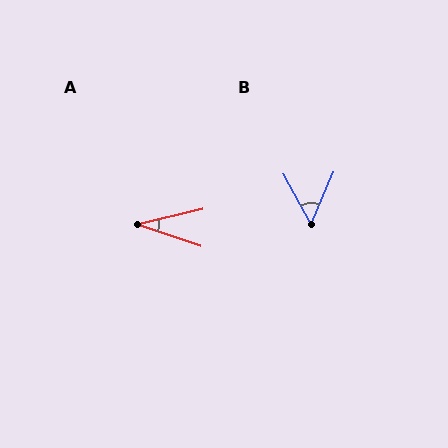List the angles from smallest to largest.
A (32°), B (51°).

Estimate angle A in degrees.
Approximately 32 degrees.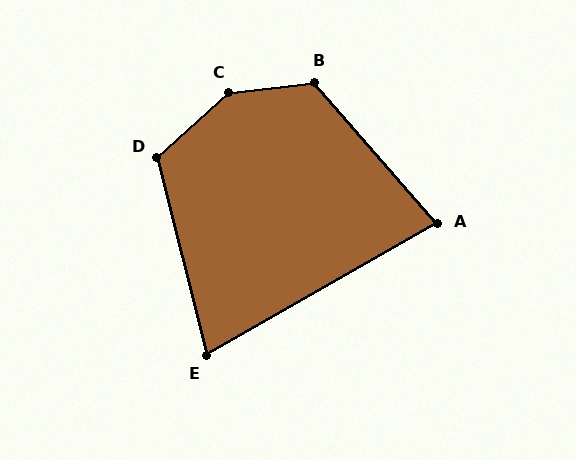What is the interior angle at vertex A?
Approximately 79 degrees (acute).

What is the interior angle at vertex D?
Approximately 118 degrees (obtuse).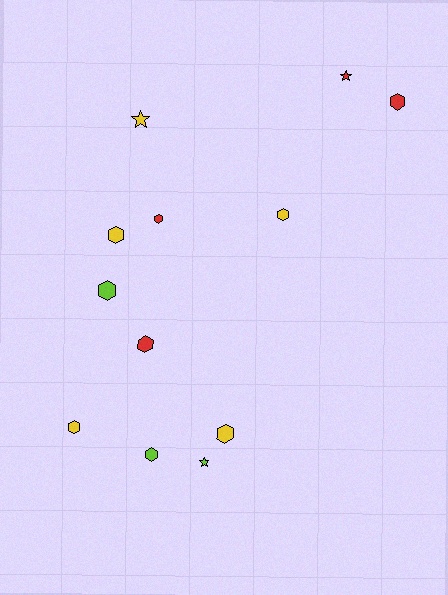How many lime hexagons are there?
There are 2 lime hexagons.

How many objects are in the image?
There are 12 objects.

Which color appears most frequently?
Yellow, with 5 objects.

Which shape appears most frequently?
Hexagon, with 9 objects.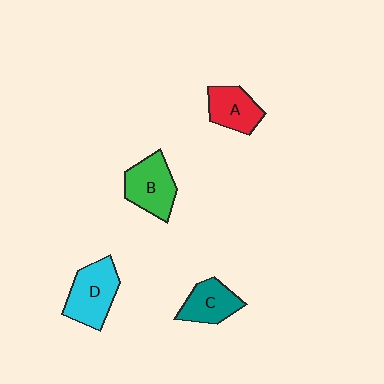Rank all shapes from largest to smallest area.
From largest to smallest: D (cyan), B (green), C (teal), A (red).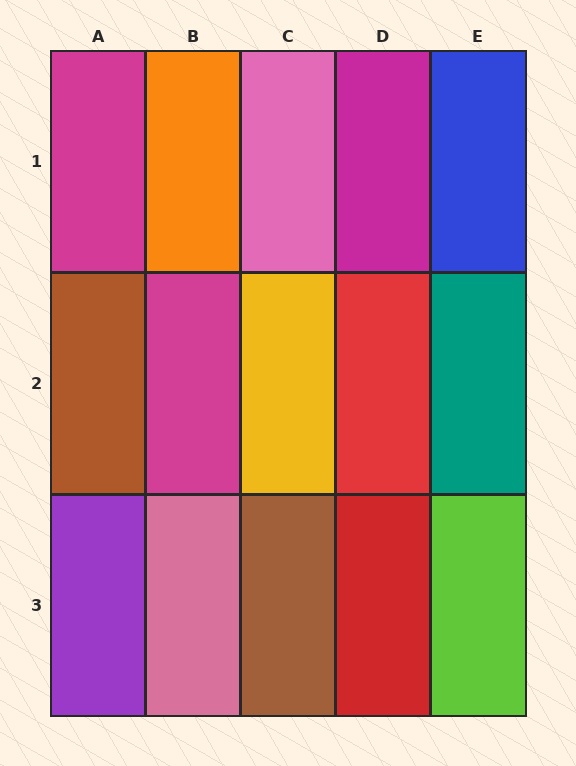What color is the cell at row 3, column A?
Purple.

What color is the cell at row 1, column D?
Magenta.